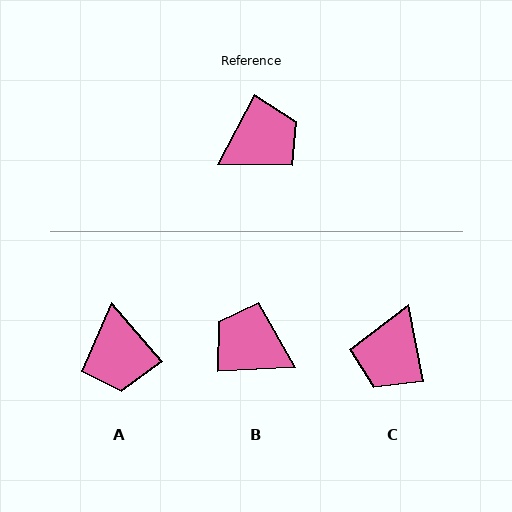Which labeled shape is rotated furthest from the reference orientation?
C, about 142 degrees away.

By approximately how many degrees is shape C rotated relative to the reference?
Approximately 142 degrees clockwise.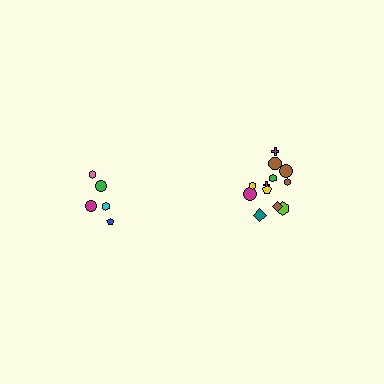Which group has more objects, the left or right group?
The right group.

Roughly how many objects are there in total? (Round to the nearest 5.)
Roughly 15 objects in total.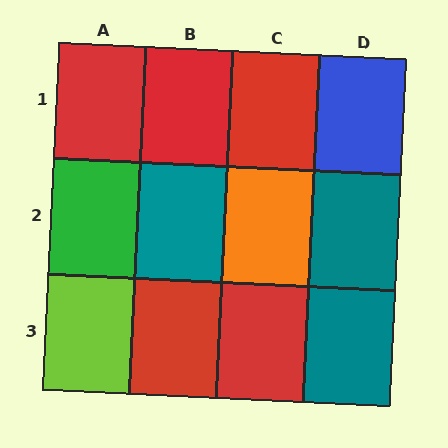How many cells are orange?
1 cell is orange.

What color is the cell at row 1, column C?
Red.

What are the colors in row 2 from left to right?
Green, teal, orange, teal.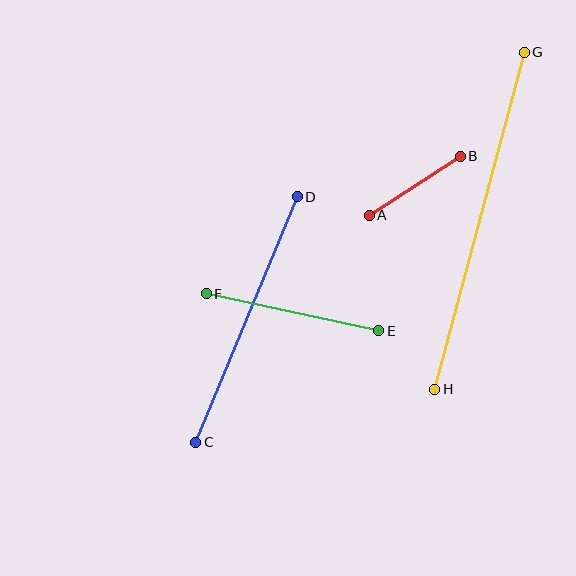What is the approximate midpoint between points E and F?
The midpoint is at approximately (293, 312) pixels.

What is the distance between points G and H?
The distance is approximately 349 pixels.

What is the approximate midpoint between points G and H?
The midpoint is at approximately (479, 221) pixels.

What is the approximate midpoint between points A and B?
The midpoint is at approximately (415, 186) pixels.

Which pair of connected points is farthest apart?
Points G and H are farthest apart.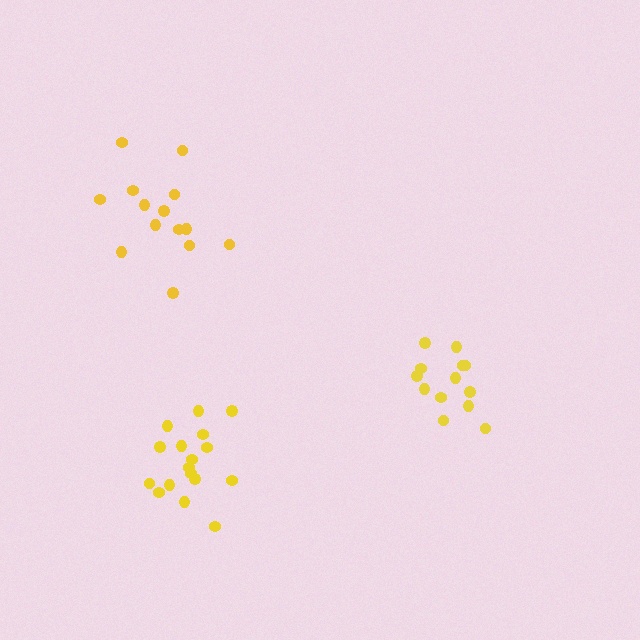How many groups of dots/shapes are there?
There are 3 groups.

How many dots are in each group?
Group 1: 17 dots, Group 2: 13 dots, Group 3: 14 dots (44 total).